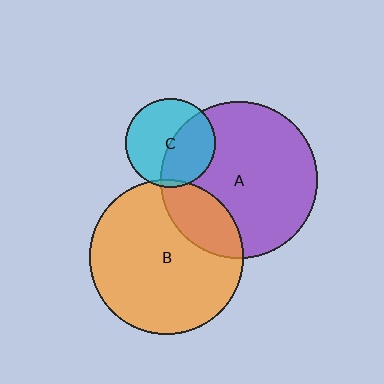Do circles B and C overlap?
Yes.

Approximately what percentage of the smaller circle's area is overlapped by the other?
Approximately 5%.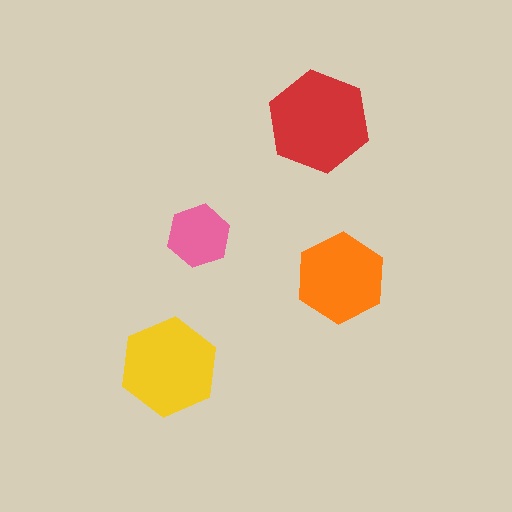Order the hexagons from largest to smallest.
the red one, the yellow one, the orange one, the pink one.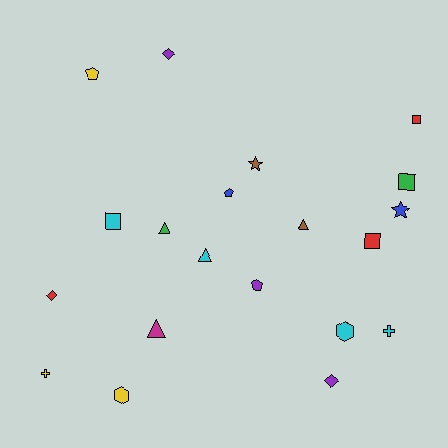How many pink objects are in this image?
There are no pink objects.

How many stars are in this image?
There are 2 stars.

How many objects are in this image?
There are 20 objects.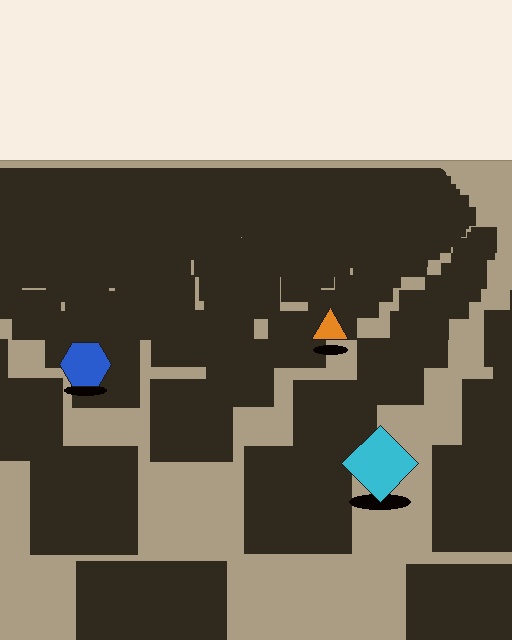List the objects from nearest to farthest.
From nearest to farthest: the cyan diamond, the blue hexagon, the orange triangle.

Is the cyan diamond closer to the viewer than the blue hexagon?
Yes. The cyan diamond is closer — you can tell from the texture gradient: the ground texture is coarser near it.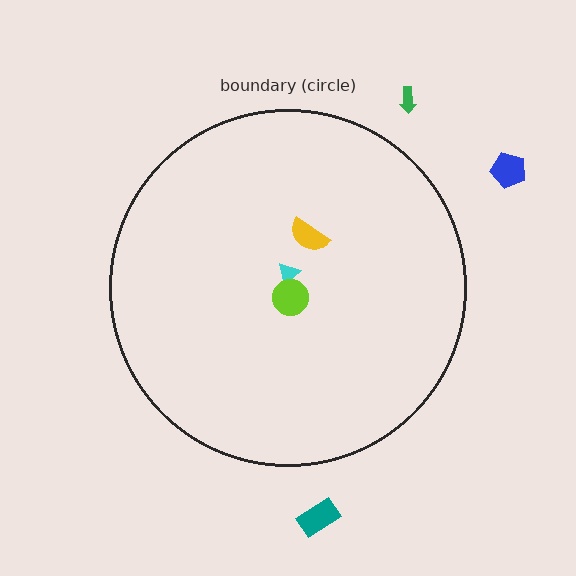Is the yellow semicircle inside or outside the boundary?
Inside.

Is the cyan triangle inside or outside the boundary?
Inside.